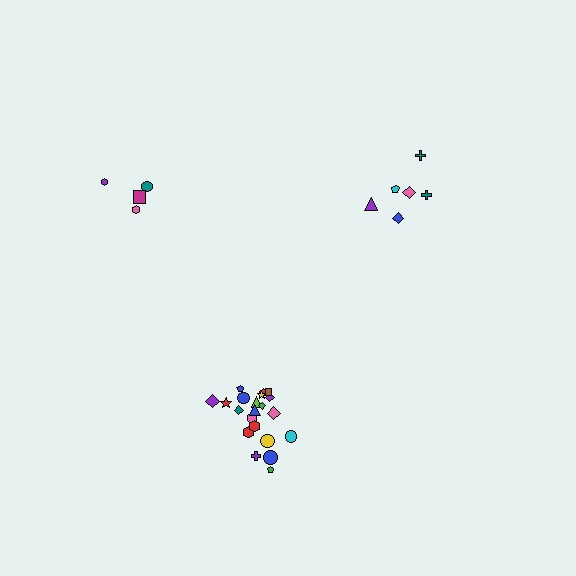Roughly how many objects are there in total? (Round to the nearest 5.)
Roughly 30 objects in total.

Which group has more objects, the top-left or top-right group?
The top-right group.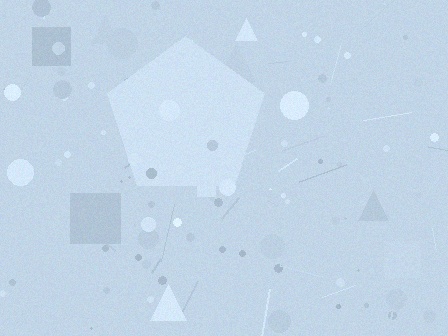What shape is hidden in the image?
A pentagon is hidden in the image.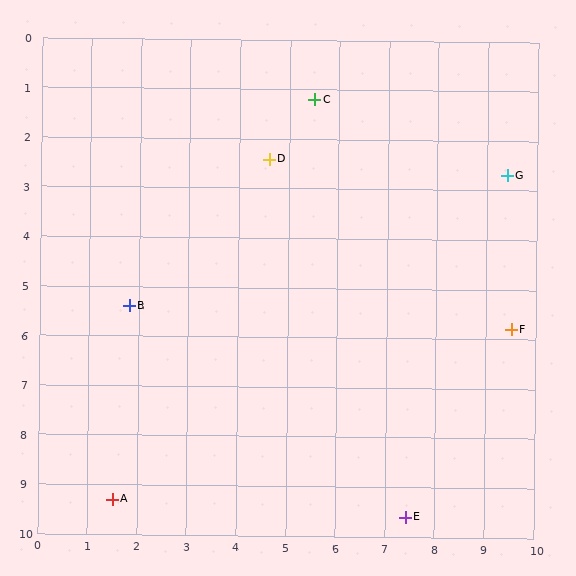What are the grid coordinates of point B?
Point B is at approximately (1.8, 5.4).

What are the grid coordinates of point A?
Point A is at approximately (1.5, 9.3).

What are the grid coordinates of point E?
Point E is at approximately (7.4, 9.6).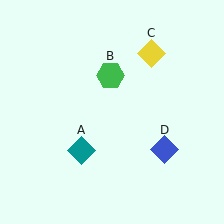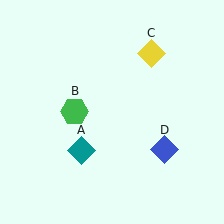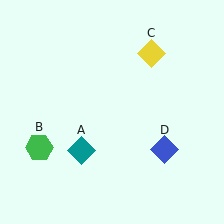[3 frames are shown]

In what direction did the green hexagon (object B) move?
The green hexagon (object B) moved down and to the left.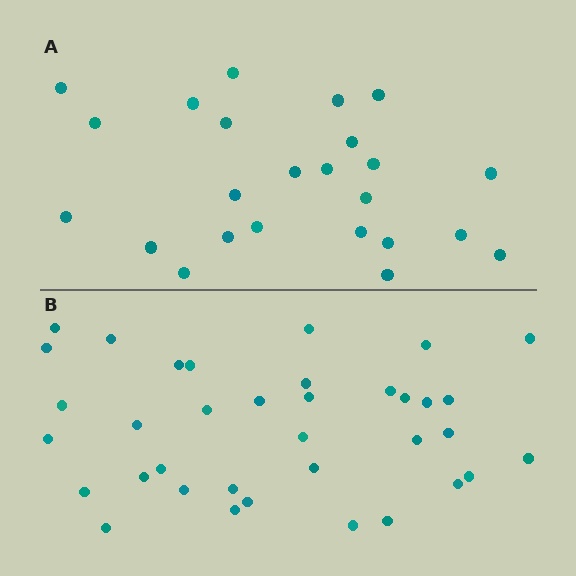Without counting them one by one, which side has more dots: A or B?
Region B (the bottom region) has more dots.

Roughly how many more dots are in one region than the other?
Region B has roughly 12 or so more dots than region A.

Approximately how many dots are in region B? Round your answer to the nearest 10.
About 40 dots. (The exact count is 36, which rounds to 40.)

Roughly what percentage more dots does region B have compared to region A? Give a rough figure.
About 50% more.